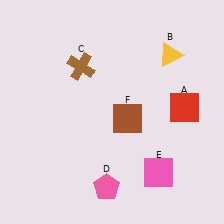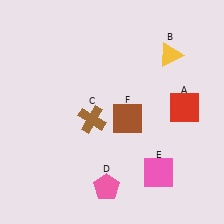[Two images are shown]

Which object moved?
The brown cross (C) moved down.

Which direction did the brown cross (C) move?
The brown cross (C) moved down.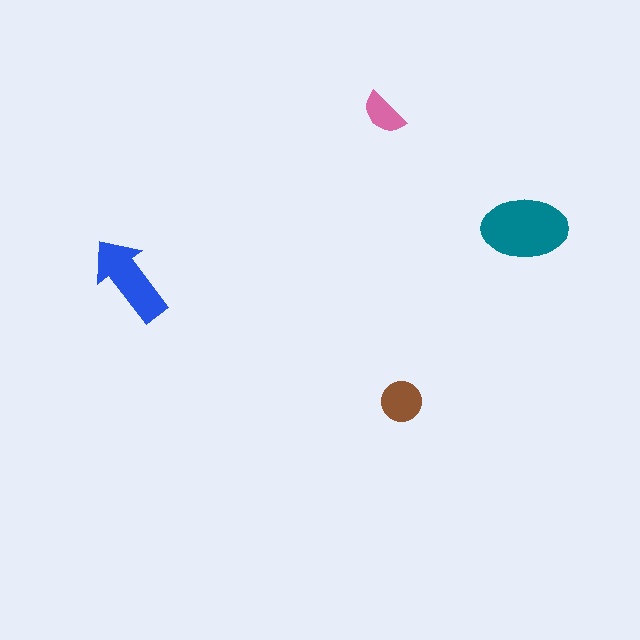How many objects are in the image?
There are 4 objects in the image.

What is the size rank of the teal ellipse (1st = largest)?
1st.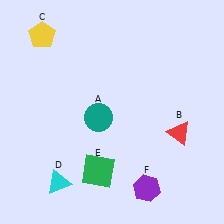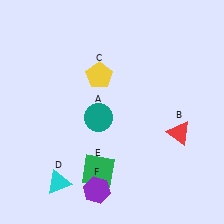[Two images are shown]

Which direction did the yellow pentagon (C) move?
The yellow pentagon (C) moved right.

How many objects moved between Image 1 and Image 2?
2 objects moved between the two images.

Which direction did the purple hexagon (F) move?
The purple hexagon (F) moved left.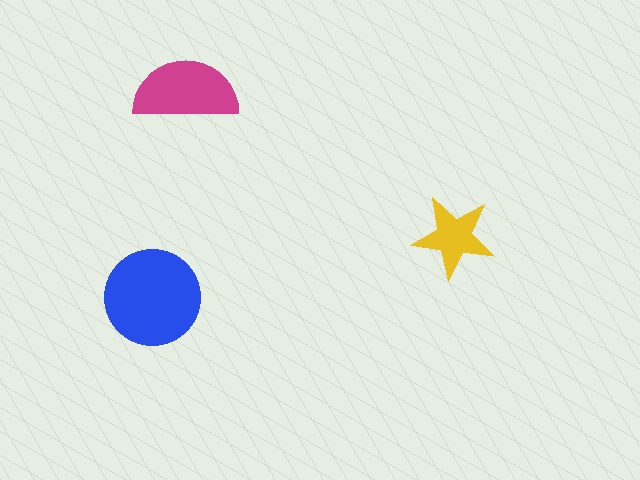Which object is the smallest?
The yellow star.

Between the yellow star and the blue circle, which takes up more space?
The blue circle.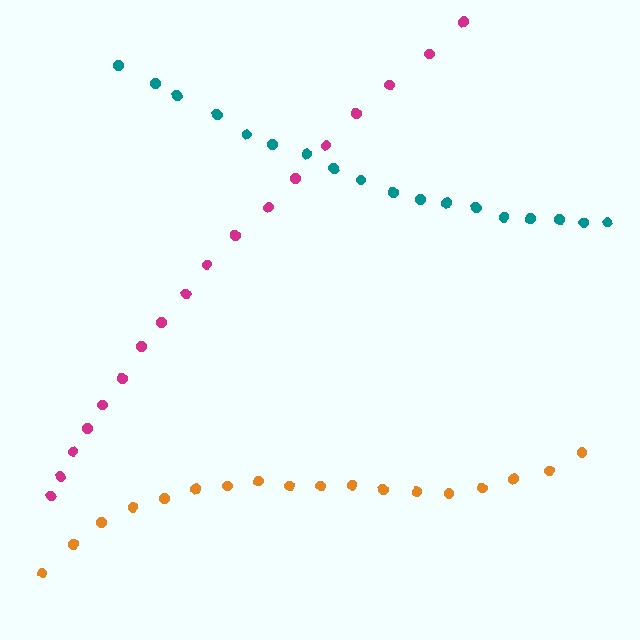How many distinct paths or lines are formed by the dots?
There are 3 distinct paths.